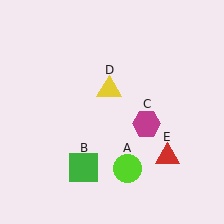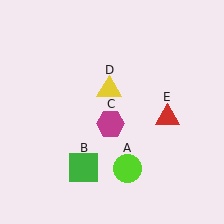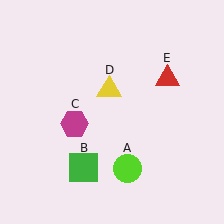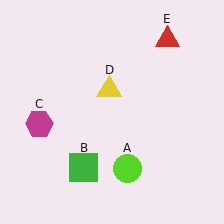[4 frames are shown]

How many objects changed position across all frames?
2 objects changed position: magenta hexagon (object C), red triangle (object E).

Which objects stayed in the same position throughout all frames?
Lime circle (object A) and green square (object B) and yellow triangle (object D) remained stationary.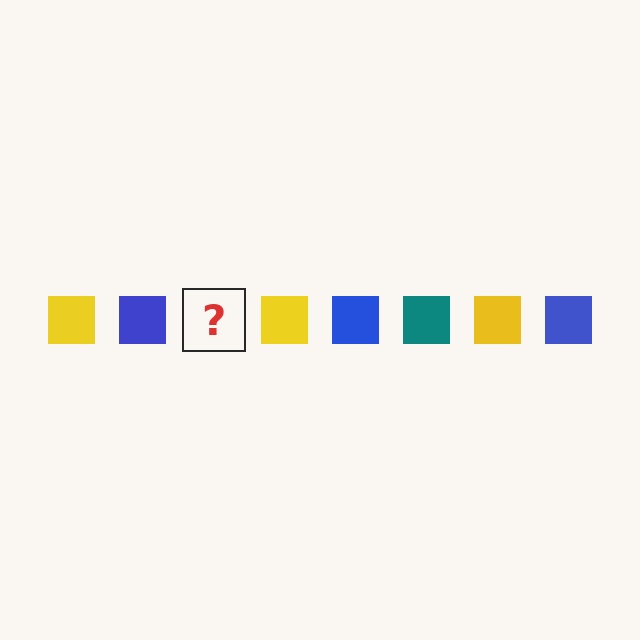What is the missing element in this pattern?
The missing element is a teal square.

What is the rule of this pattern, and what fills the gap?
The rule is that the pattern cycles through yellow, blue, teal squares. The gap should be filled with a teal square.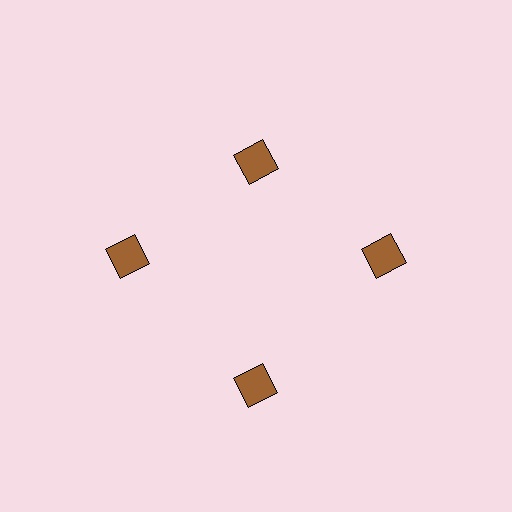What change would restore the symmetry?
The symmetry would be restored by moving it outward, back onto the ring so that all 4 squares sit at equal angles and equal distance from the center.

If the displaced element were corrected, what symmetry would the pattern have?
It would have 4-fold rotational symmetry — the pattern would map onto itself every 90 degrees.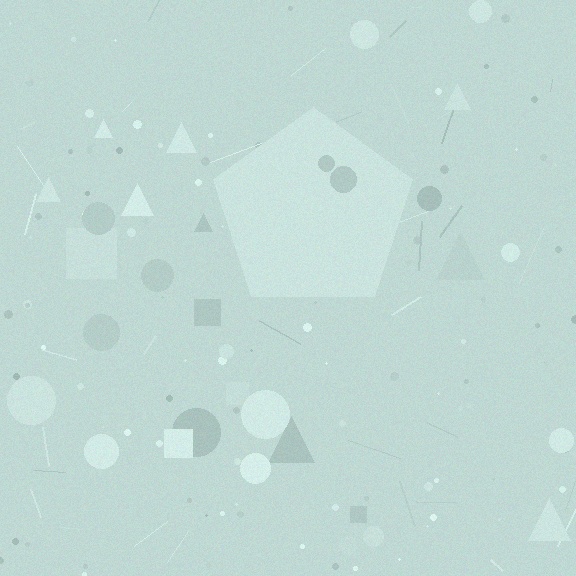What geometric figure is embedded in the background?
A pentagon is embedded in the background.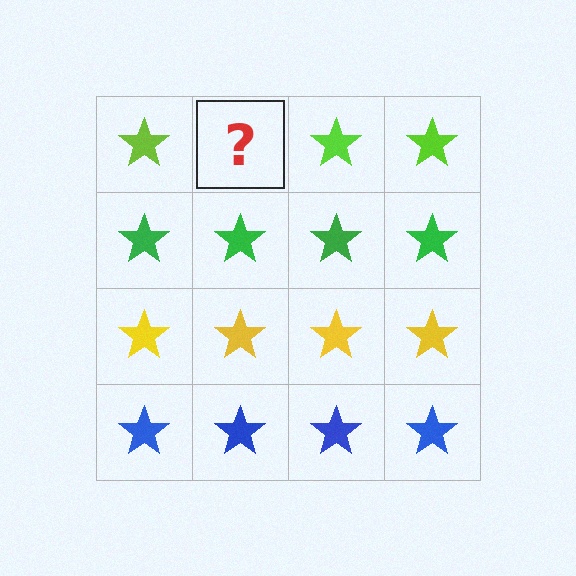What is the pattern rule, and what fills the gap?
The rule is that each row has a consistent color. The gap should be filled with a lime star.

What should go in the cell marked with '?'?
The missing cell should contain a lime star.